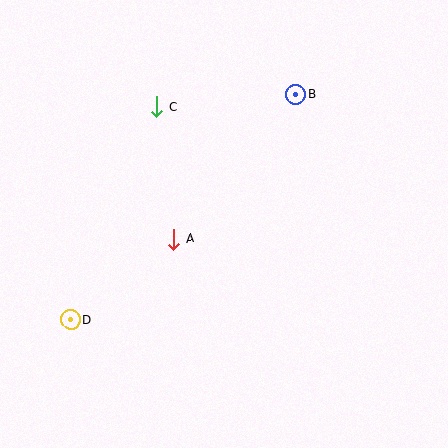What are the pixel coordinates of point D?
Point D is at (71, 320).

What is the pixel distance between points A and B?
The distance between A and B is 189 pixels.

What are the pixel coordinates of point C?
Point C is at (157, 107).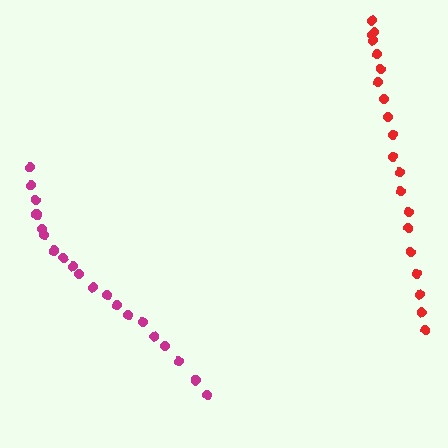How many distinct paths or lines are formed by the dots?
There are 2 distinct paths.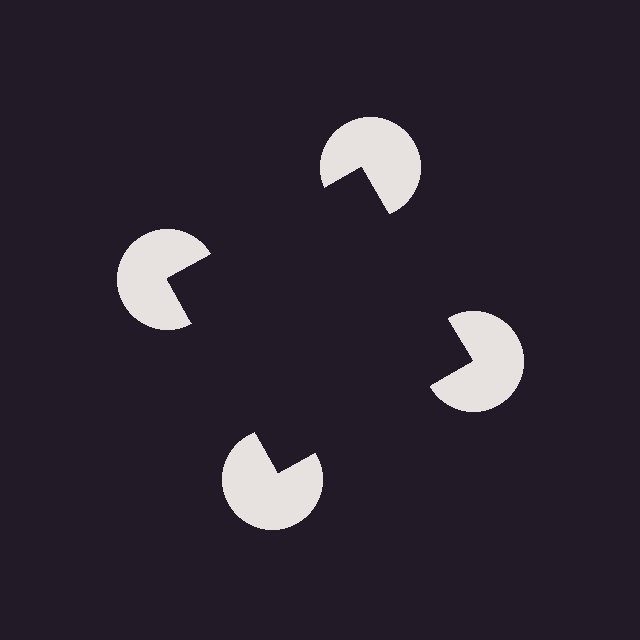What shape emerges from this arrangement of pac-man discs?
An illusory square — its edges are inferred from the aligned wedge cuts in the pac-man discs, not physically drawn.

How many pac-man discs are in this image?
There are 4 — one at each vertex of the illusory square.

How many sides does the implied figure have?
4 sides.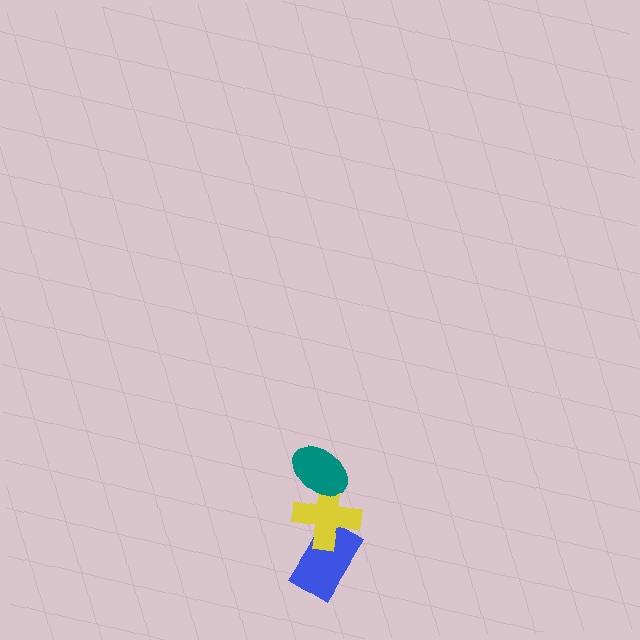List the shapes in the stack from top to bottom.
From top to bottom: the teal ellipse, the yellow cross, the blue rectangle.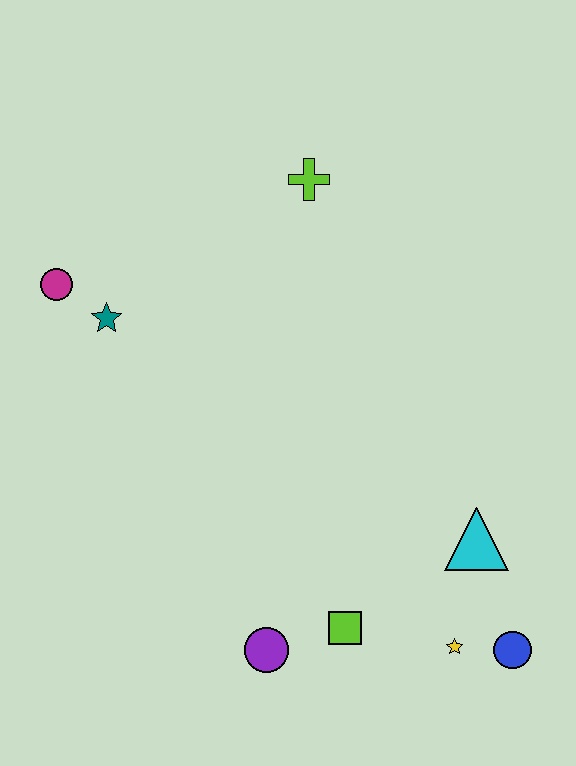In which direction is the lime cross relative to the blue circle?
The lime cross is above the blue circle.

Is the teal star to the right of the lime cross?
No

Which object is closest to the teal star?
The magenta circle is closest to the teal star.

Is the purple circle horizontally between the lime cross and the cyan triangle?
No